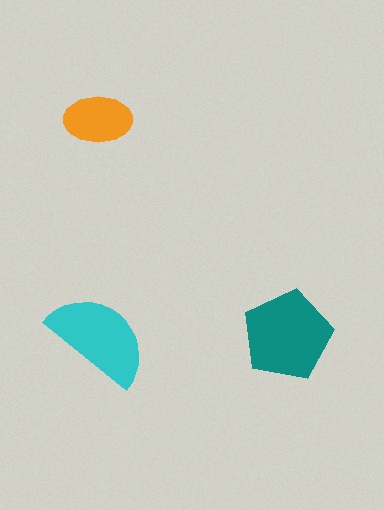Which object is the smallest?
The orange ellipse.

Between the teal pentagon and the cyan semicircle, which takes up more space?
The teal pentagon.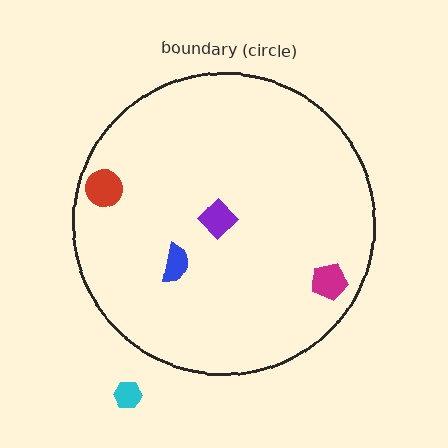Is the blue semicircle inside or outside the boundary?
Inside.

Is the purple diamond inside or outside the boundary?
Inside.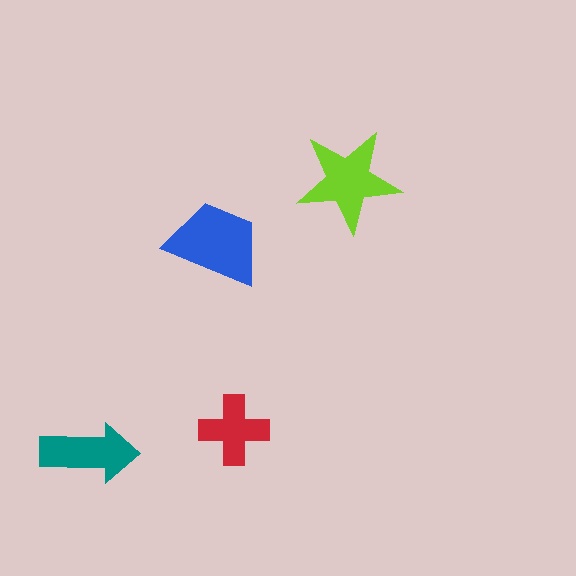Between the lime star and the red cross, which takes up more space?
The lime star.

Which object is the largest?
The blue trapezoid.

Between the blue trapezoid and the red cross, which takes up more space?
The blue trapezoid.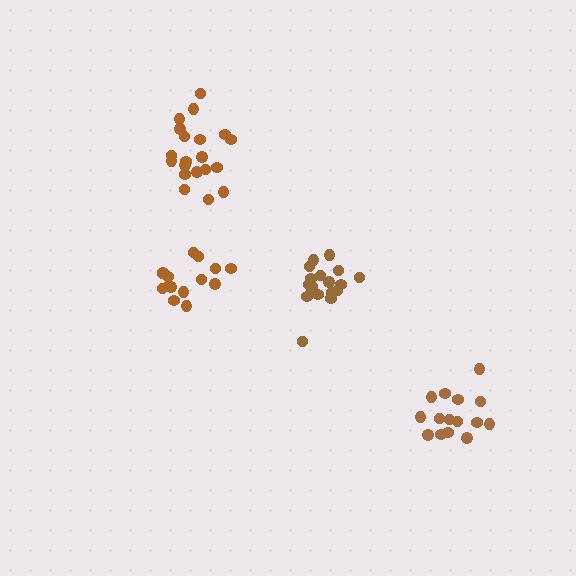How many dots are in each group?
Group 1: 18 dots, Group 2: 15 dots, Group 3: 15 dots, Group 4: 20 dots (68 total).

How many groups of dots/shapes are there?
There are 4 groups.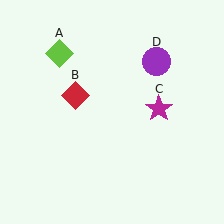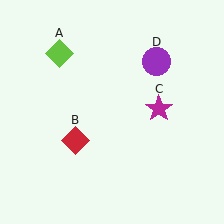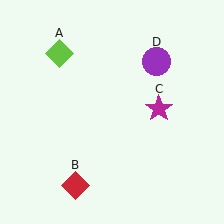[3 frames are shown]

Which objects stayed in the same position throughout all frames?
Lime diamond (object A) and magenta star (object C) and purple circle (object D) remained stationary.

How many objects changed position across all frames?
1 object changed position: red diamond (object B).